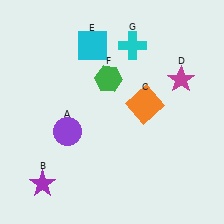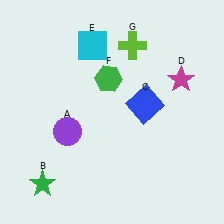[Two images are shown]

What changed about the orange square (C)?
In Image 1, C is orange. In Image 2, it changed to blue.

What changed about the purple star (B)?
In Image 1, B is purple. In Image 2, it changed to green.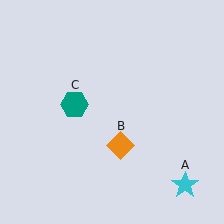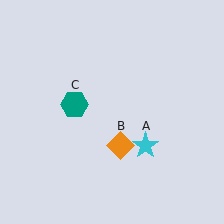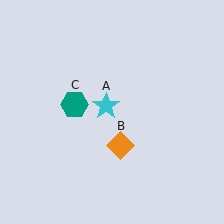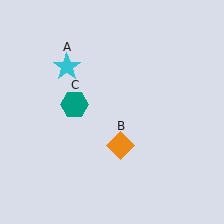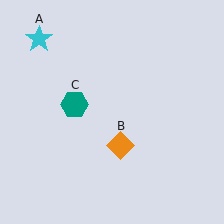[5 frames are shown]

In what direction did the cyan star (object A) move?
The cyan star (object A) moved up and to the left.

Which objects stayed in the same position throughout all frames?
Orange diamond (object B) and teal hexagon (object C) remained stationary.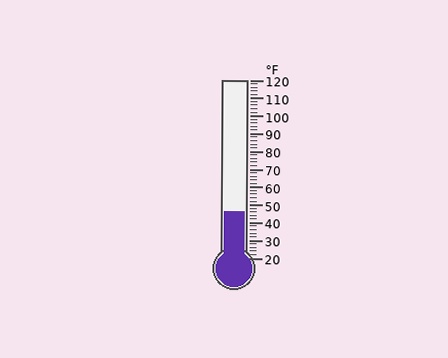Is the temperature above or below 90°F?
The temperature is below 90°F.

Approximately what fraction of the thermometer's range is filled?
The thermometer is filled to approximately 25% of its range.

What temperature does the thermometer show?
The thermometer shows approximately 46°F.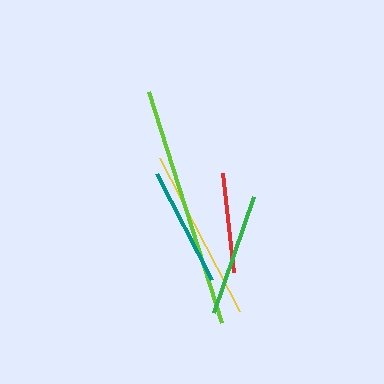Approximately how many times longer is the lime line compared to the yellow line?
The lime line is approximately 1.4 times the length of the yellow line.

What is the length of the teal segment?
The teal segment is approximately 119 pixels long.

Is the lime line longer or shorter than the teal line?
The lime line is longer than the teal line.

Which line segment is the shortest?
The red line is the shortest at approximately 100 pixels.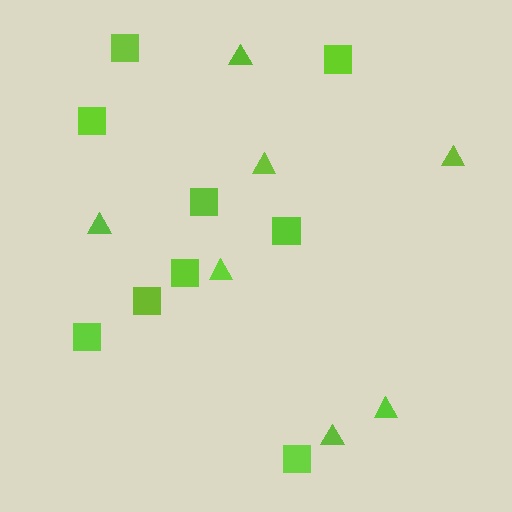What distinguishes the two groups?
There are 2 groups: one group of triangles (7) and one group of squares (9).